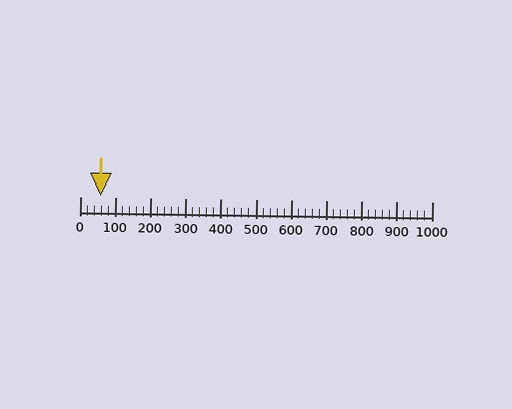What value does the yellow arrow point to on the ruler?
The yellow arrow points to approximately 60.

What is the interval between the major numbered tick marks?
The major tick marks are spaced 100 units apart.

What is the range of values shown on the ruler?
The ruler shows values from 0 to 1000.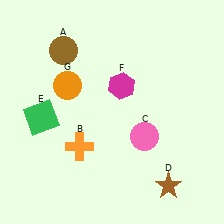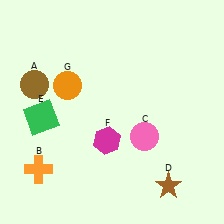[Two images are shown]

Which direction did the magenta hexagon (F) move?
The magenta hexagon (F) moved down.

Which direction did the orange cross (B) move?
The orange cross (B) moved left.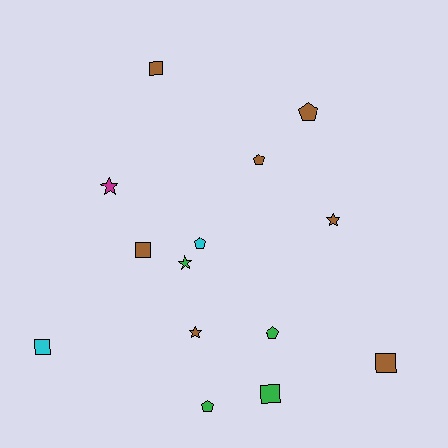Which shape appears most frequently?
Pentagon, with 5 objects.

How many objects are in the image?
There are 14 objects.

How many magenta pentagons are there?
There are no magenta pentagons.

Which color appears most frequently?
Brown, with 7 objects.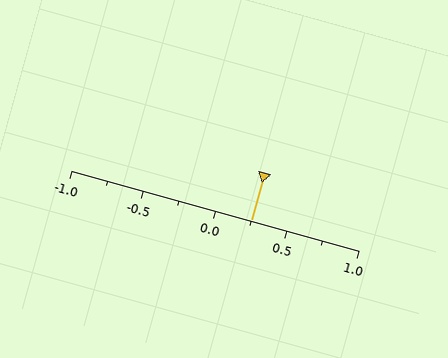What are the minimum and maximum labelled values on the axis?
The axis runs from -1.0 to 1.0.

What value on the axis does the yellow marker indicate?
The marker indicates approximately 0.25.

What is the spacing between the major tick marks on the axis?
The major ticks are spaced 0.5 apart.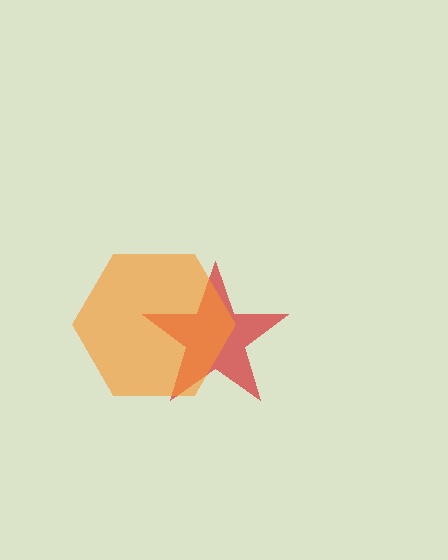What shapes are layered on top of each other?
The layered shapes are: a red star, an orange hexagon.